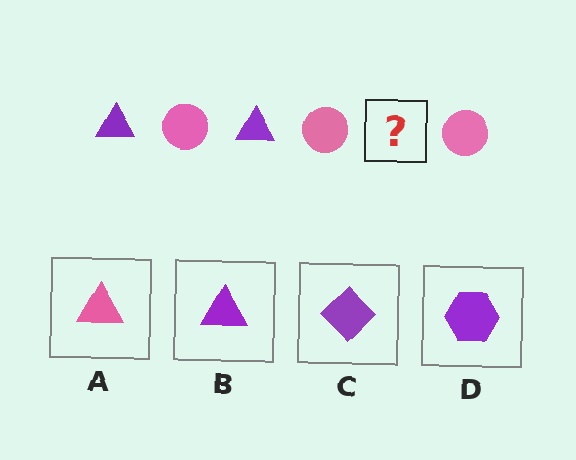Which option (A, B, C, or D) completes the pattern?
B.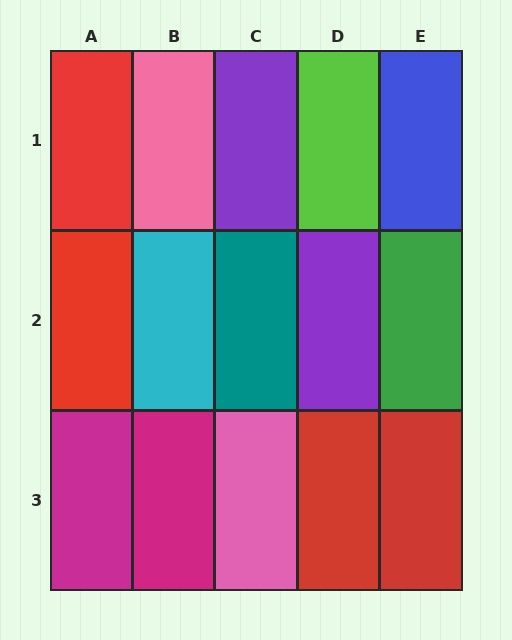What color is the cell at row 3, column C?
Pink.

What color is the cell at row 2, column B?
Cyan.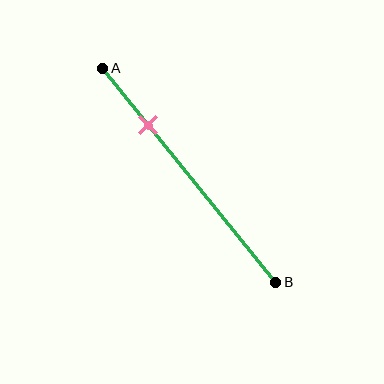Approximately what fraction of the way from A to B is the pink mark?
The pink mark is approximately 25% of the way from A to B.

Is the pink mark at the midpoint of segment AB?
No, the mark is at about 25% from A, not at the 50% midpoint.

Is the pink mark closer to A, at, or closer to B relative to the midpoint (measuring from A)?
The pink mark is closer to point A than the midpoint of segment AB.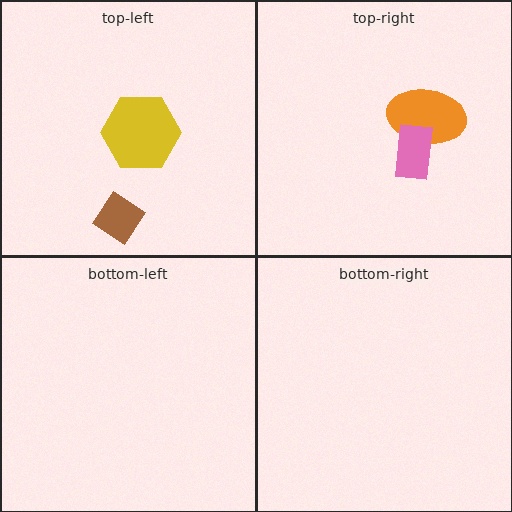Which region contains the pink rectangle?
The top-right region.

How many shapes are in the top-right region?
2.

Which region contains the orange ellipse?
The top-right region.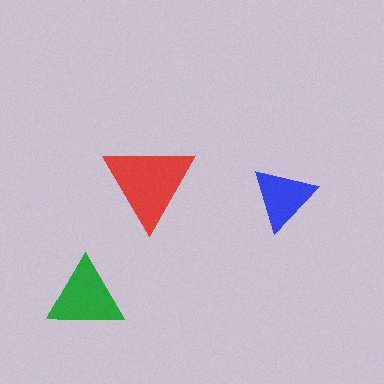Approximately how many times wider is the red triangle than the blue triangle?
About 1.5 times wider.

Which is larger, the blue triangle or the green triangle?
The green one.